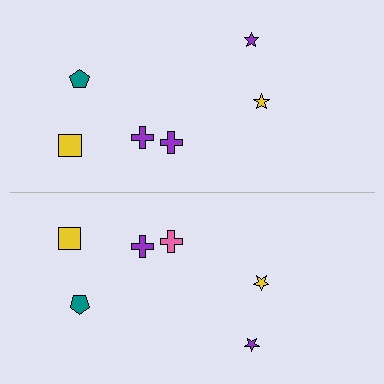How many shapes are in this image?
There are 12 shapes in this image.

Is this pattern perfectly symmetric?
No, the pattern is not perfectly symmetric. The pink cross on the bottom side breaks the symmetry — its mirror counterpart is purple.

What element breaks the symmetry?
The pink cross on the bottom side breaks the symmetry — its mirror counterpart is purple.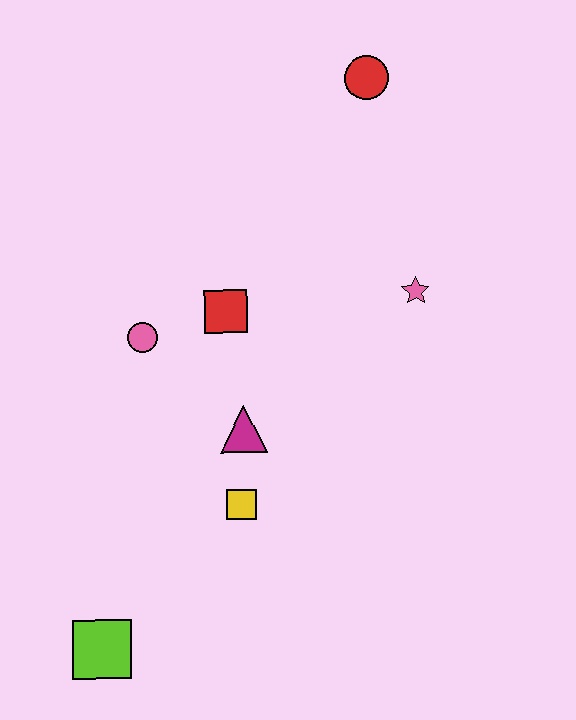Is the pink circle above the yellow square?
Yes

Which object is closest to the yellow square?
The magenta triangle is closest to the yellow square.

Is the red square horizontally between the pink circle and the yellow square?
Yes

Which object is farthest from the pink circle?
The red circle is farthest from the pink circle.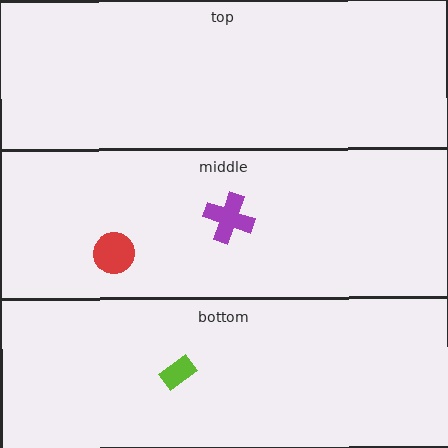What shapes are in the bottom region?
The lime rectangle.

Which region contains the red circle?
The middle region.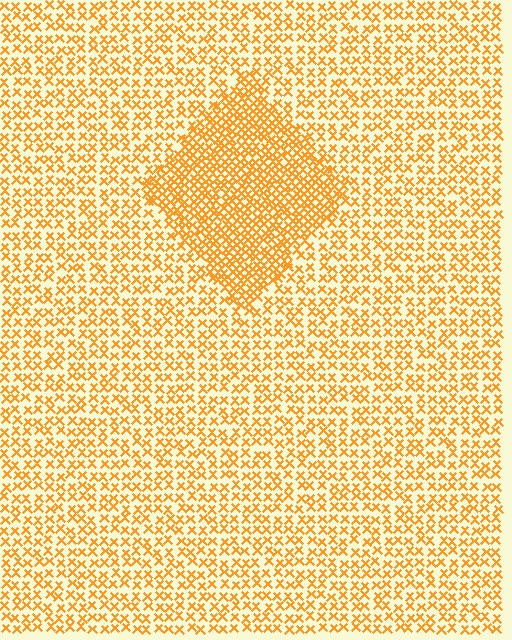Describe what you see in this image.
The image contains small orange elements arranged at two different densities. A diamond-shaped region is visible where the elements are more densely packed than the surrounding area.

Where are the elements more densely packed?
The elements are more densely packed inside the diamond boundary.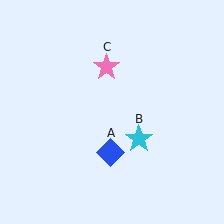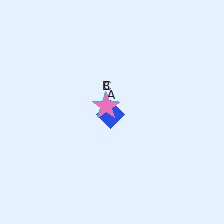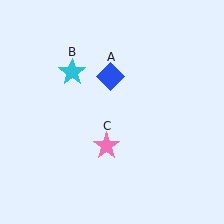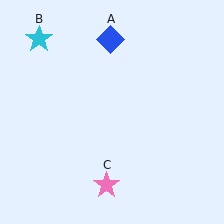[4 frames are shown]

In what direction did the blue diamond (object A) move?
The blue diamond (object A) moved up.